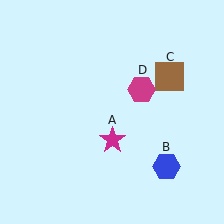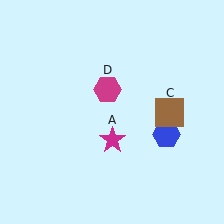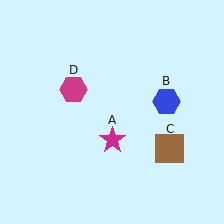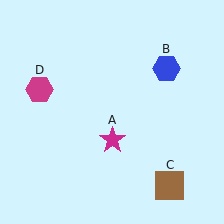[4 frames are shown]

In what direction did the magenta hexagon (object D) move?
The magenta hexagon (object D) moved left.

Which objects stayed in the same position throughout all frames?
Magenta star (object A) remained stationary.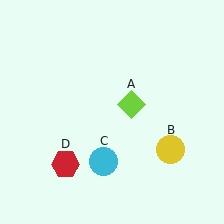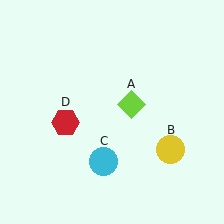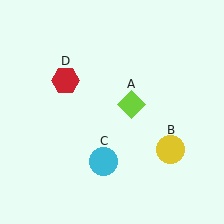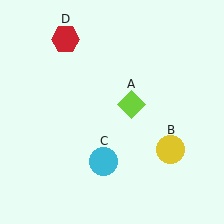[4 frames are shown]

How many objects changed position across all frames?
1 object changed position: red hexagon (object D).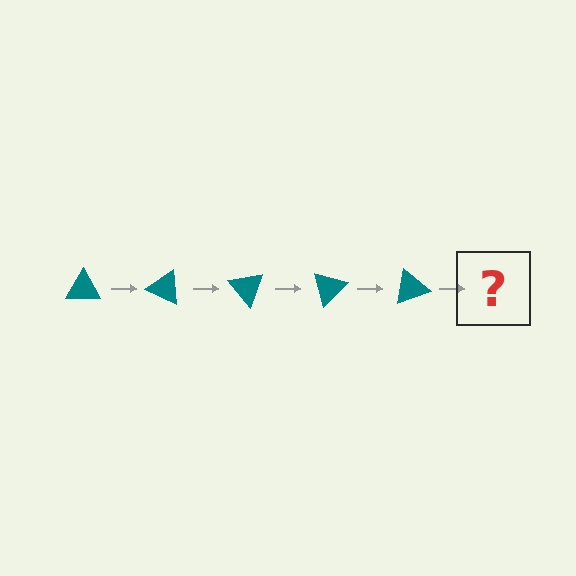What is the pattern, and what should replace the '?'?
The pattern is that the triangle rotates 25 degrees each step. The '?' should be a teal triangle rotated 125 degrees.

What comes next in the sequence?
The next element should be a teal triangle rotated 125 degrees.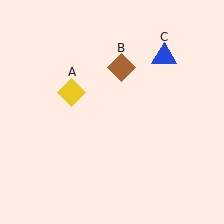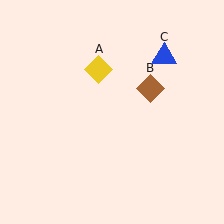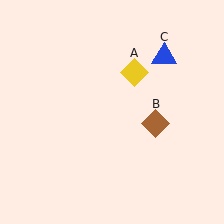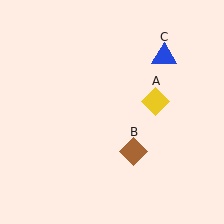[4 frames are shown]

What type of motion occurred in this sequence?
The yellow diamond (object A), brown diamond (object B) rotated clockwise around the center of the scene.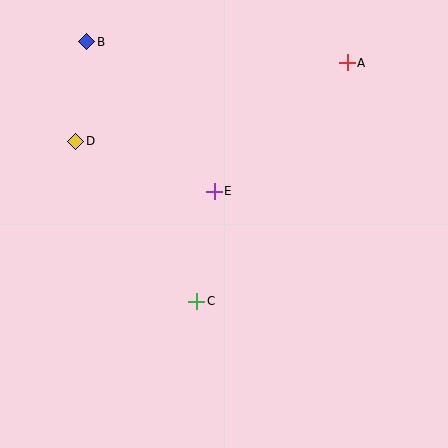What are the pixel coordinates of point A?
Point A is at (347, 63).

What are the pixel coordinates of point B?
Point B is at (87, 42).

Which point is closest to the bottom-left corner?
Point C is closest to the bottom-left corner.